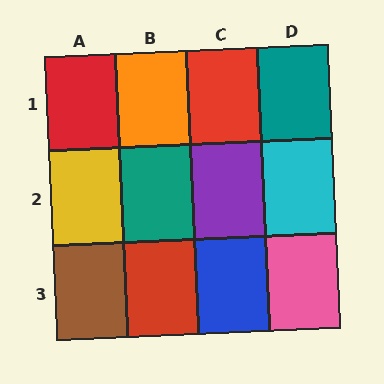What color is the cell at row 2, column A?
Yellow.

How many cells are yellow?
1 cell is yellow.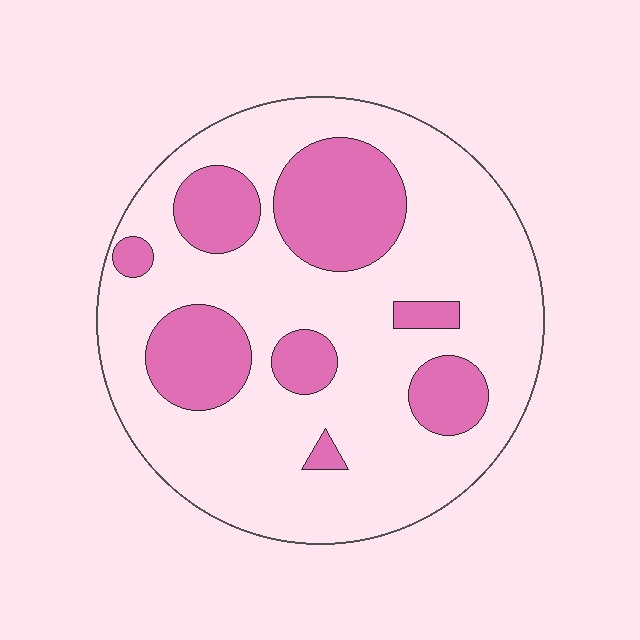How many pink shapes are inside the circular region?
8.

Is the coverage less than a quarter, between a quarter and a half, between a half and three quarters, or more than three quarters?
Between a quarter and a half.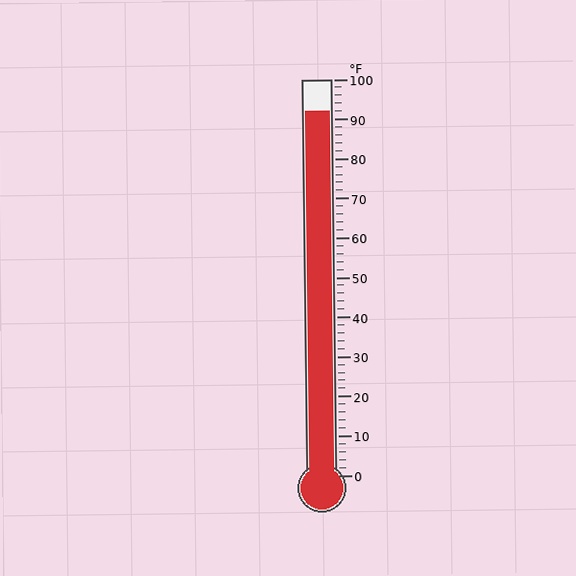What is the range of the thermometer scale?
The thermometer scale ranges from 0°F to 100°F.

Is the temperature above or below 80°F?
The temperature is above 80°F.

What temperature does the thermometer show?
The thermometer shows approximately 92°F.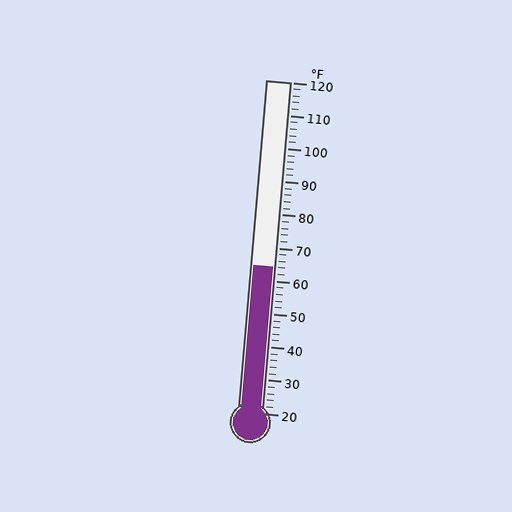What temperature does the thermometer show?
The thermometer shows approximately 64°F.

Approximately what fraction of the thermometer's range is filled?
The thermometer is filled to approximately 45% of its range.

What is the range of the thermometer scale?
The thermometer scale ranges from 20°F to 120°F.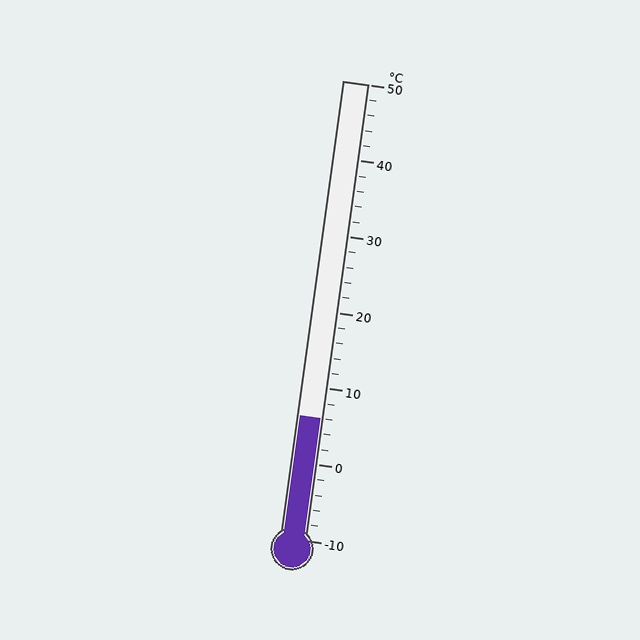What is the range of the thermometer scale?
The thermometer scale ranges from -10°C to 50°C.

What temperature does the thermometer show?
The thermometer shows approximately 6°C.